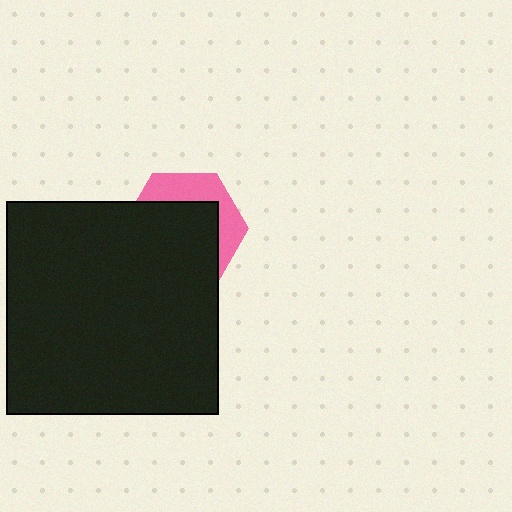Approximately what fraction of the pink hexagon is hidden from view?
Roughly 67% of the pink hexagon is hidden behind the black square.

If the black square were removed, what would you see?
You would see the complete pink hexagon.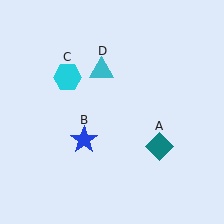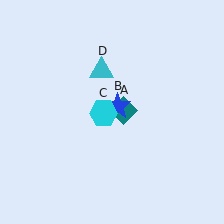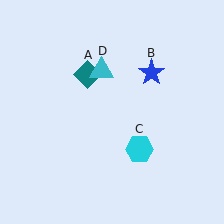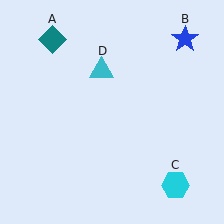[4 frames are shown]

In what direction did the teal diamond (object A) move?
The teal diamond (object A) moved up and to the left.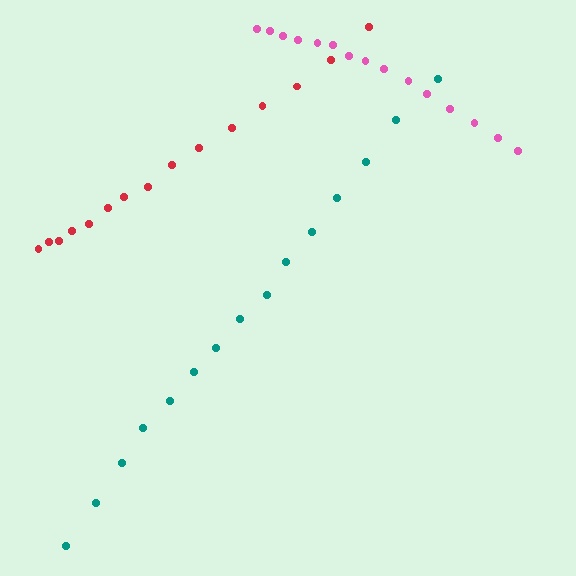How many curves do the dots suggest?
There are 3 distinct paths.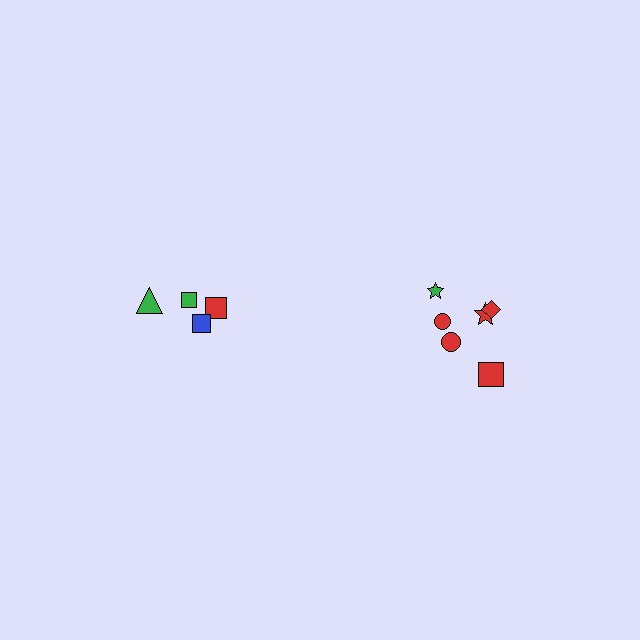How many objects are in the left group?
There are 4 objects.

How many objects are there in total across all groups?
There are 10 objects.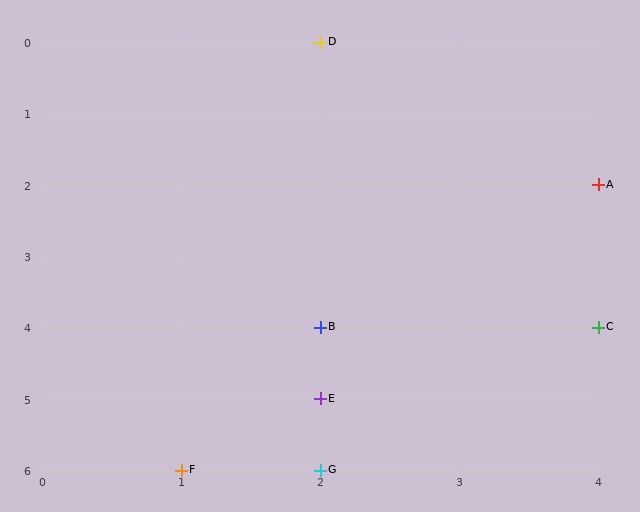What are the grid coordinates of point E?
Point E is at grid coordinates (2, 5).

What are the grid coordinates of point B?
Point B is at grid coordinates (2, 4).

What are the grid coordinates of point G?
Point G is at grid coordinates (2, 6).